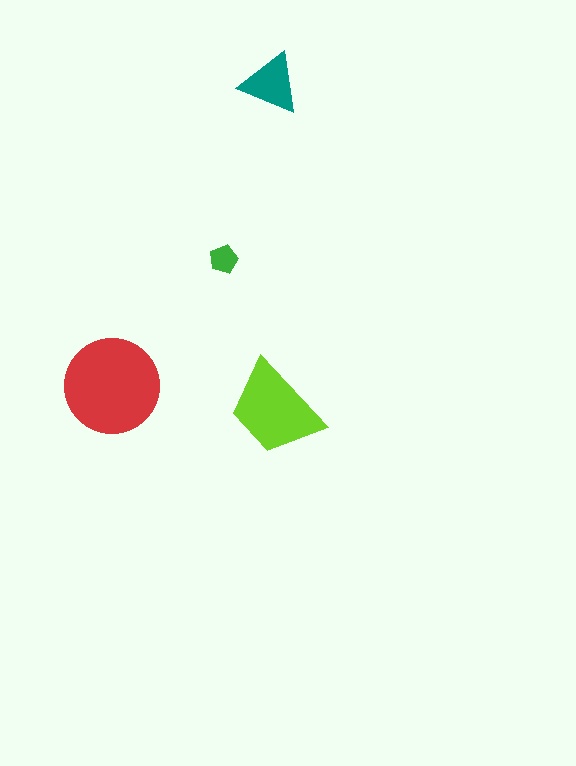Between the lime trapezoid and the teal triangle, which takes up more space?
The lime trapezoid.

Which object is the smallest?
The green pentagon.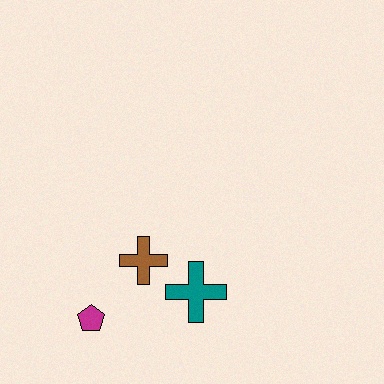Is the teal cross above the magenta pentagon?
Yes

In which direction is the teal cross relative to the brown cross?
The teal cross is to the right of the brown cross.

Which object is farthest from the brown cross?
The magenta pentagon is farthest from the brown cross.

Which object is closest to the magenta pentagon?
The brown cross is closest to the magenta pentagon.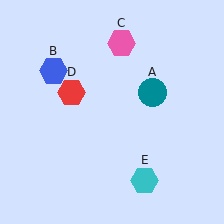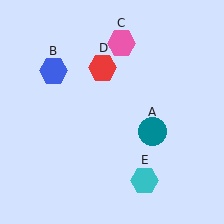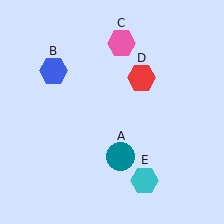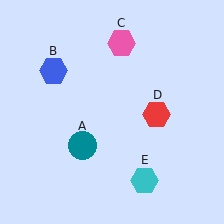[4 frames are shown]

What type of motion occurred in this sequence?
The teal circle (object A), red hexagon (object D) rotated clockwise around the center of the scene.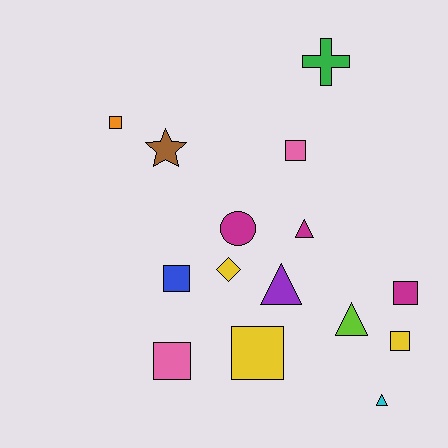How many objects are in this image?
There are 15 objects.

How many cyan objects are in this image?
There is 1 cyan object.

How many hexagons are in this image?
There are no hexagons.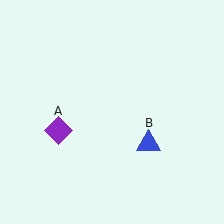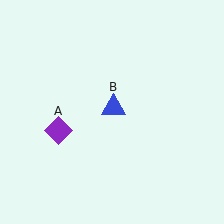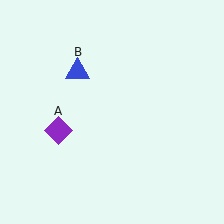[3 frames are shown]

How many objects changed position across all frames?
1 object changed position: blue triangle (object B).